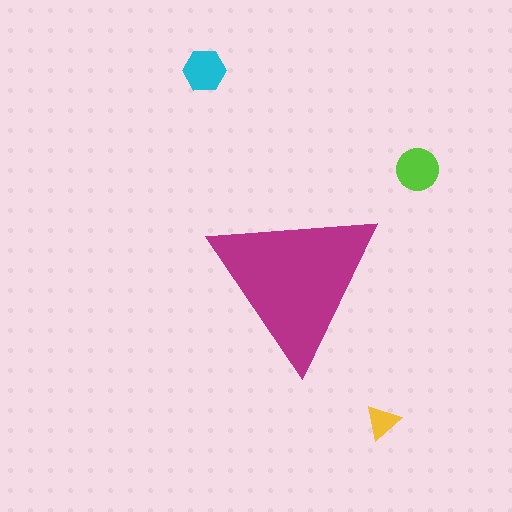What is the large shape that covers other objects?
A magenta triangle.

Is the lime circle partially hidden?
No, the lime circle is fully visible.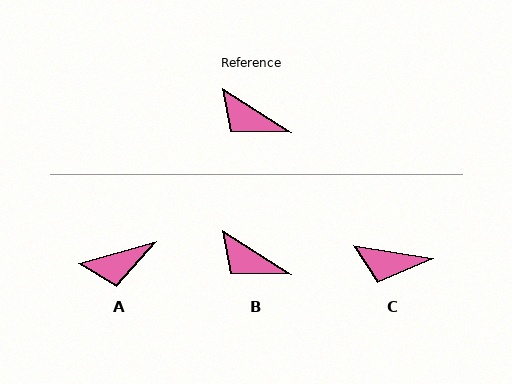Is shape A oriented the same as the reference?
No, it is off by about 48 degrees.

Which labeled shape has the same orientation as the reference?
B.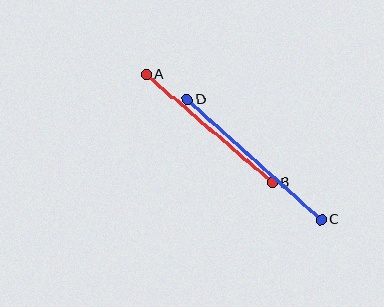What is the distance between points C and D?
The distance is approximately 180 pixels.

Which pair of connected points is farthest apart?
Points C and D are farthest apart.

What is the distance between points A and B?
The distance is approximately 166 pixels.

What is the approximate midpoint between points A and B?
The midpoint is at approximately (209, 128) pixels.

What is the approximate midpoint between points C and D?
The midpoint is at approximately (254, 160) pixels.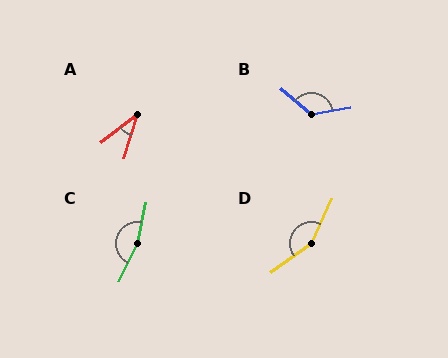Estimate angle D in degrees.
Approximately 150 degrees.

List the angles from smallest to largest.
A (36°), B (130°), D (150°), C (165°).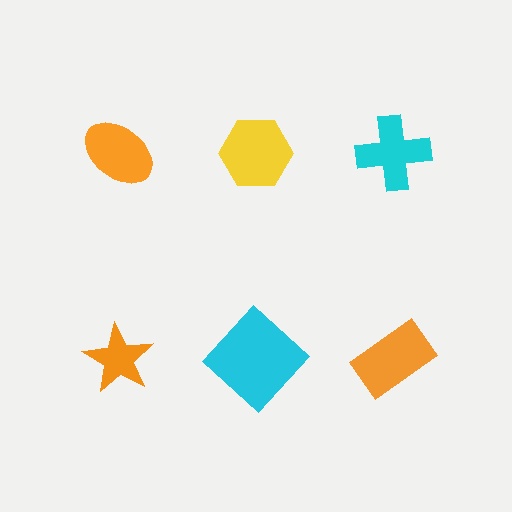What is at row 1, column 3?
A cyan cross.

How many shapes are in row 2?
3 shapes.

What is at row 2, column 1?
An orange star.